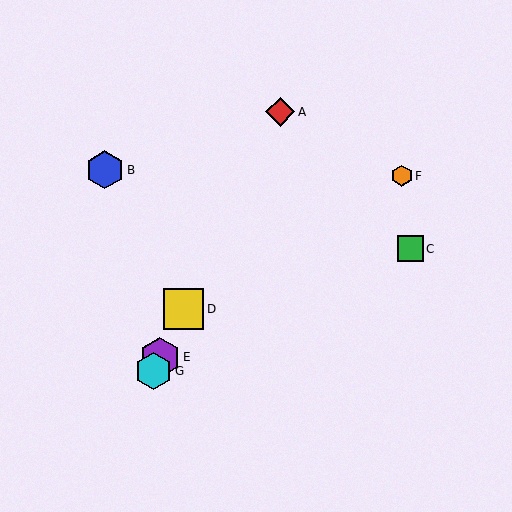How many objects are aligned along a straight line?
4 objects (A, D, E, G) are aligned along a straight line.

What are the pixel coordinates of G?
Object G is at (153, 371).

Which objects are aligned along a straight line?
Objects A, D, E, G are aligned along a straight line.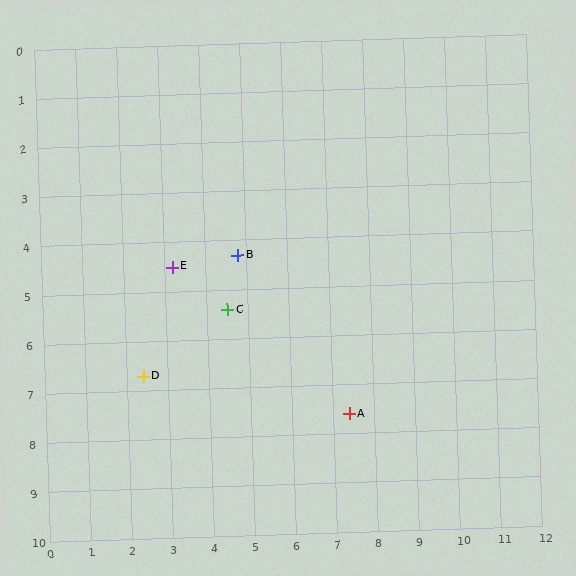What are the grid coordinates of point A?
Point A is at approximately (7.4, 7.6).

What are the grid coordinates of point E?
Point E is at approximately (3.2, 4.5).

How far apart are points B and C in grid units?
Points B and C are about 1.1 grid units apart.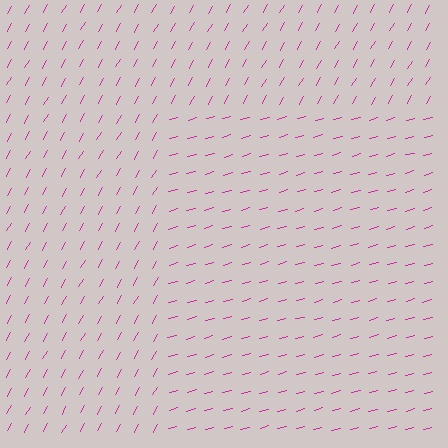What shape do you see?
I see a rectangle.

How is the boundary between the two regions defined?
The boundary is defined purely by a change in line orientation (approximately 45 degrees difference). All lines are the same color and thickness.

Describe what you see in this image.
The image is filled with small magenta line segments. A rectangle region in the image has lines oriented differently from the surrounding lines, creating a visible texture boundary.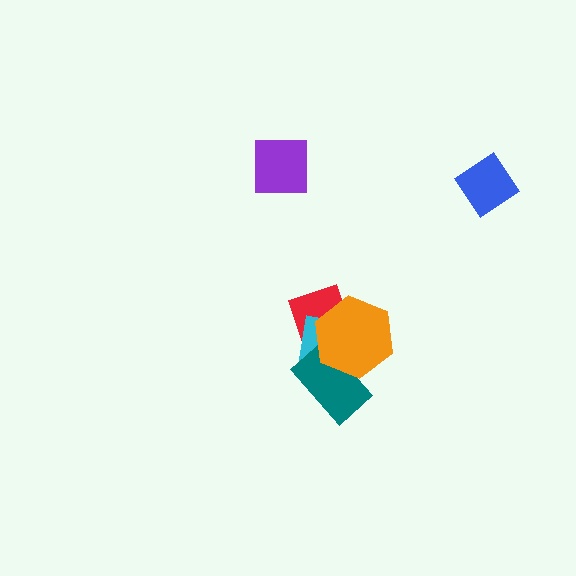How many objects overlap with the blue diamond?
0 objects overlap with the blue diamond.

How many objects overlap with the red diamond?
2 objects overlap with the red diamond.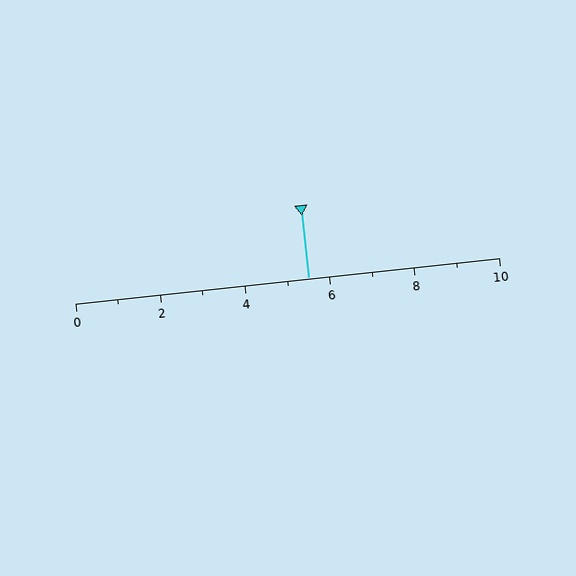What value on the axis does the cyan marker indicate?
The marker indicates approximately 5.5.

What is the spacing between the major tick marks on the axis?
The major ticks are spaced 2 apart.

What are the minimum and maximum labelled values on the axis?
The axis runs from 0 to 10.